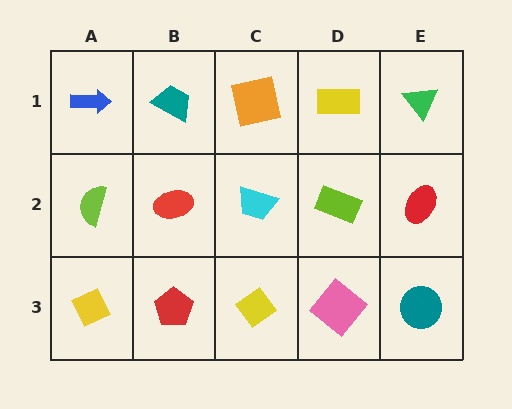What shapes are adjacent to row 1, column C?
A cyan trapezoid (row 2, column C), a teal trapezoid (row 1, column B), a yellow rectangle (row 1, column D).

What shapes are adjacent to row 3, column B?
A red ellipse (row 2, column B), a yellow diamond (row 3, column A), a yellow diamond (row 3, column C).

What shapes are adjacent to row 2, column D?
A yellow rectangle (row 1, column D), a pink diamond (row 3, column D), a cyan trapezoid (row 2, column C), a red ellipse (row 2, column E).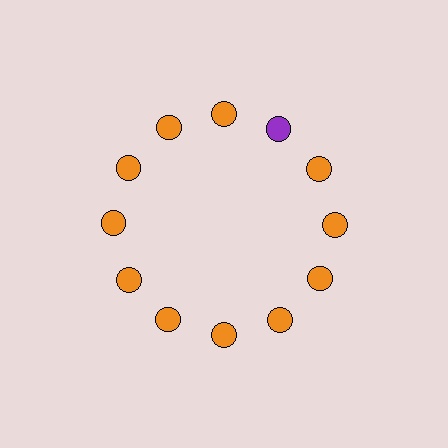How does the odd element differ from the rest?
It has a different color: purple instead of orange.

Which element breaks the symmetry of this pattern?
The purple circle at roughly the 1 o'clock position breaks the symmetry. All other shapes are orange circles.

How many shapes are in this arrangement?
There are 12 shapes arranged in a ring pattern.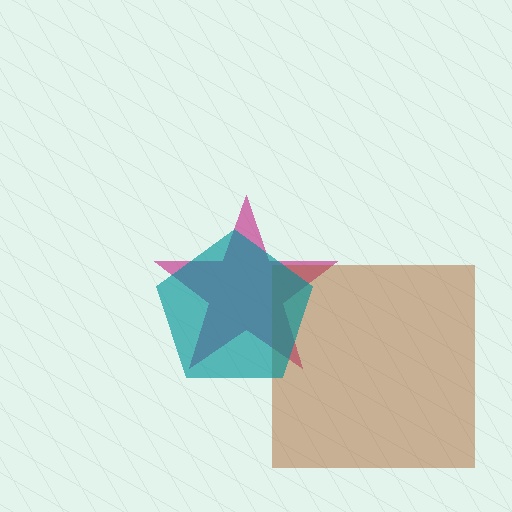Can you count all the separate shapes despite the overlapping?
Yes, there are 3 separate shapes.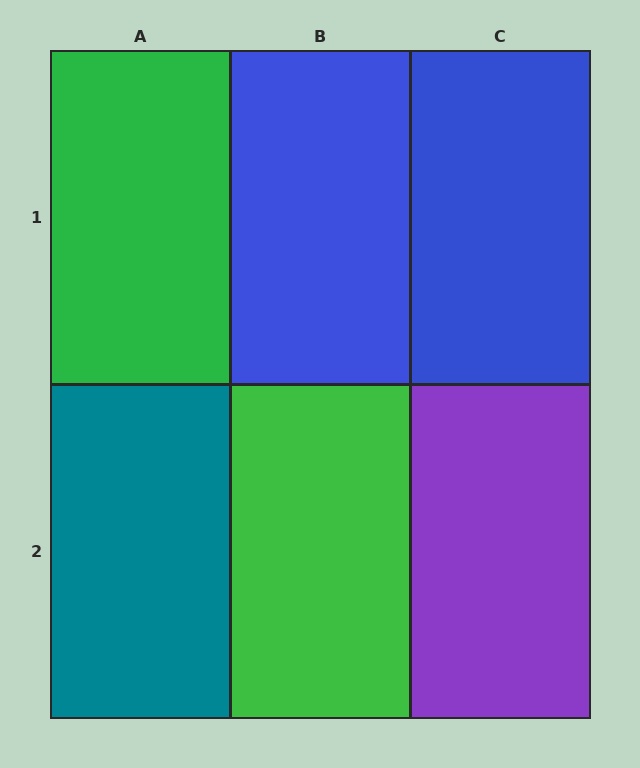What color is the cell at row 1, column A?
Green.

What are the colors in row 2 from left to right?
Teal, green, purple.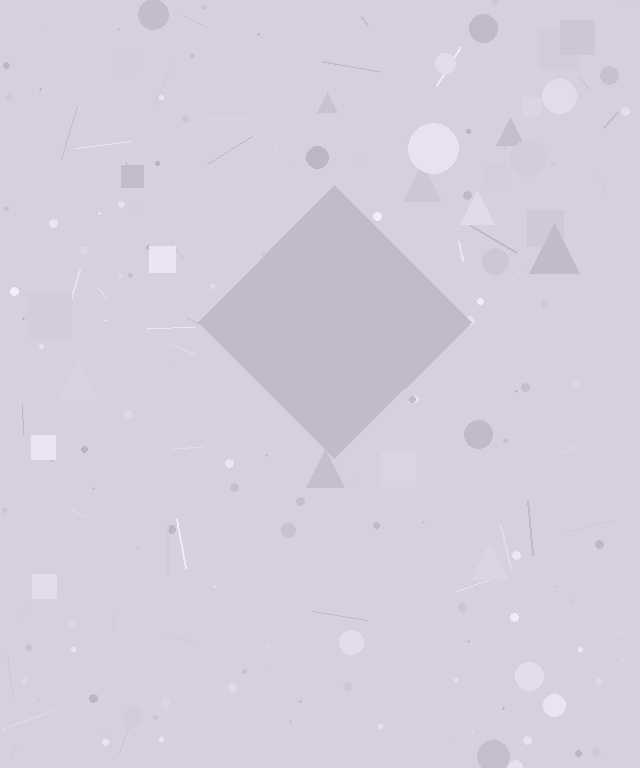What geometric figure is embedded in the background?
A diamond is embedded in the background.